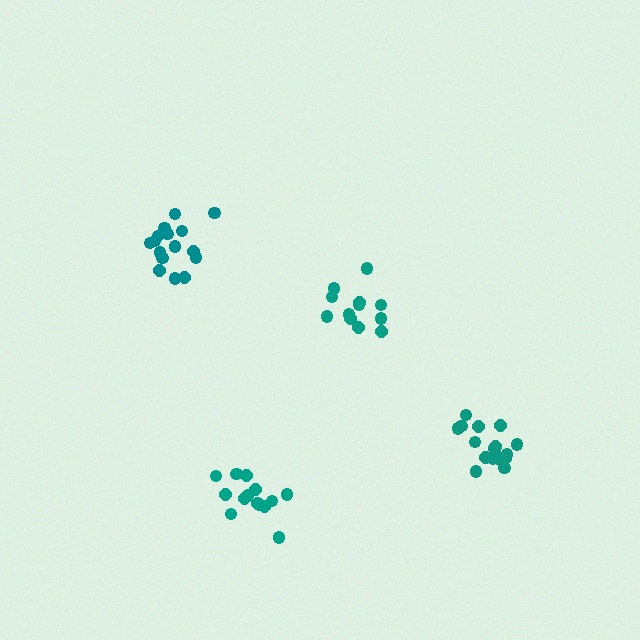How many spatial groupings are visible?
There are 4 spatial groupings.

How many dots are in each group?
Group 1: 16 dots, Group 2: 12 dots, Group 3: 14 dots, Group 4: 17 dots (59 total).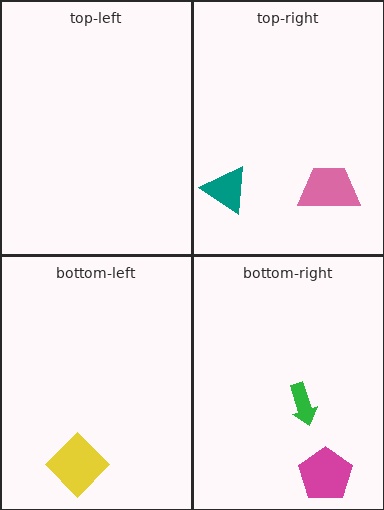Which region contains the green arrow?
The bottom-right region.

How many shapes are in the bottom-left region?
1.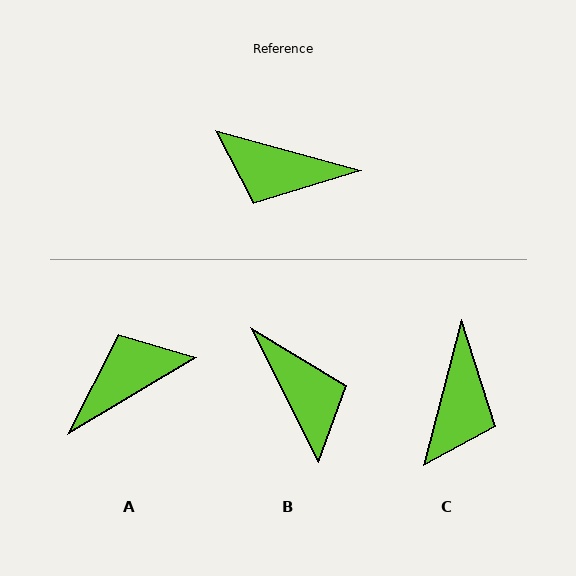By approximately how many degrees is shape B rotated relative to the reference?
Approximately 132 degrees counter-clockwise.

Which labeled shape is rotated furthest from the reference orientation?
A, about 134 degrees away.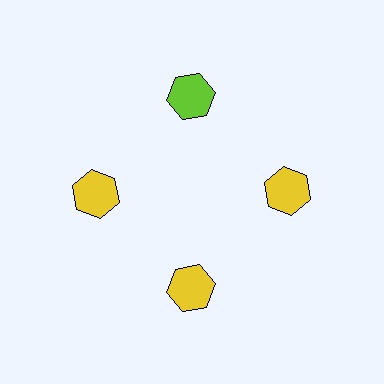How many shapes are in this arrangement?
There are 4 shapes arranged in a ring pattern.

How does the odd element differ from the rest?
It has a different color: lime instead of yellow.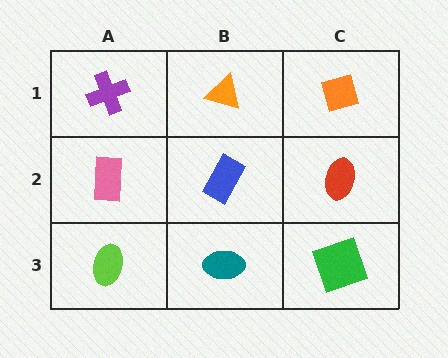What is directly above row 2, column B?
An orange triangle.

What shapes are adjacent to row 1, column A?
A pink rectangle (row 2, column A), an orange triangle (row 1, column B).